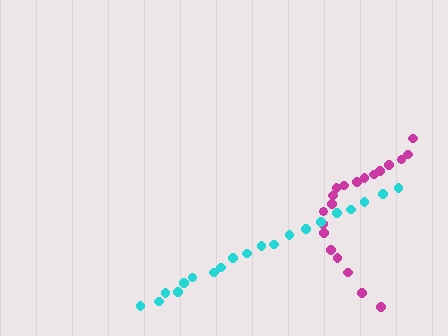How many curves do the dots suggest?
There are 2 distinct paths.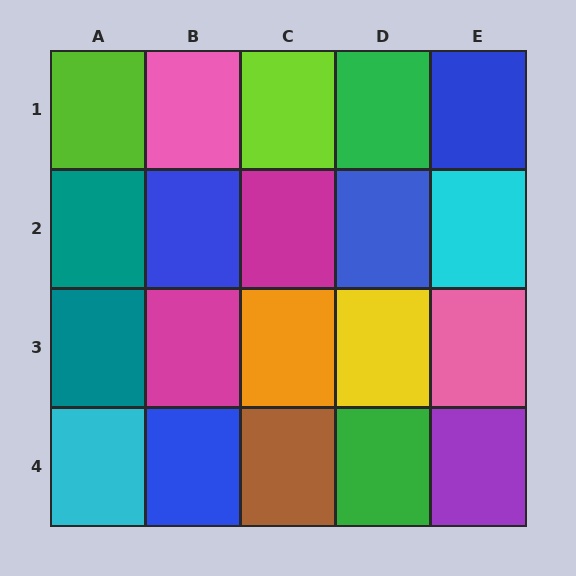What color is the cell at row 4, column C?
Brown.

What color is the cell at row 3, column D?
Yellow.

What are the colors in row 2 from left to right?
Teal, blue, magenta, blue, cyan.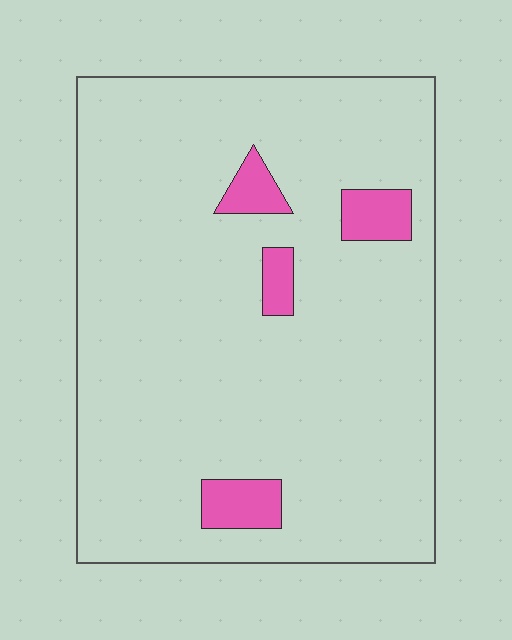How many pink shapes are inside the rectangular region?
4.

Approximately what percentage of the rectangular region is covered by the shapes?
Approximately 5%.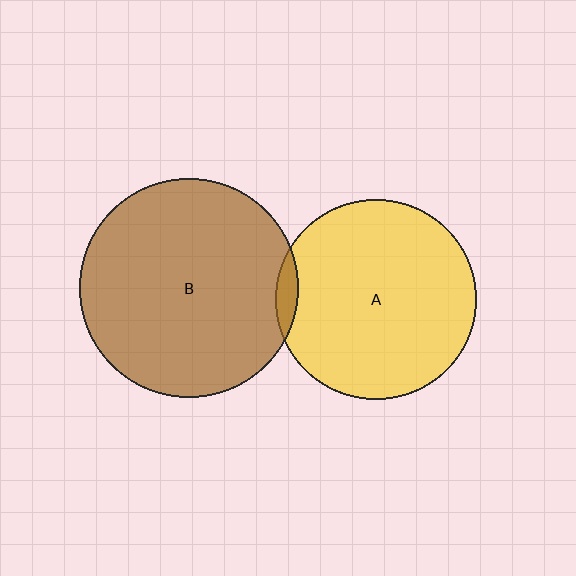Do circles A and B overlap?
Yes.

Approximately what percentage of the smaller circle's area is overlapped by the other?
Approximately 5%.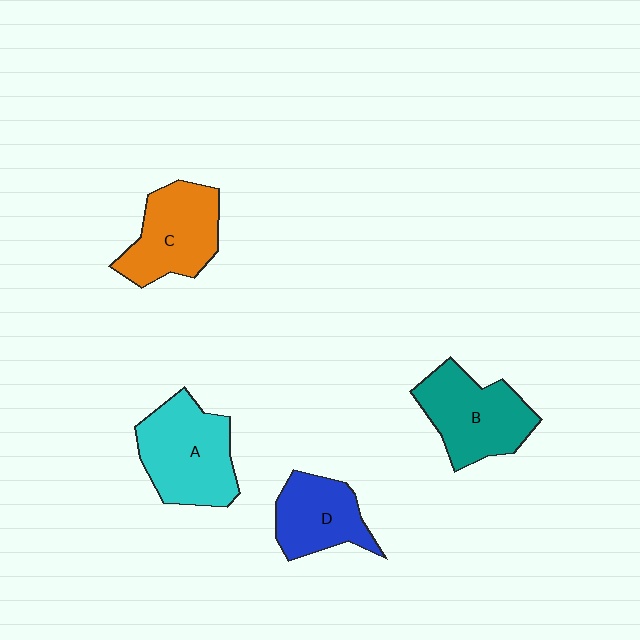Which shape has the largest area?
Shape A (cyan).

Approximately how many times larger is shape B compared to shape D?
Approximately 1.3 times.